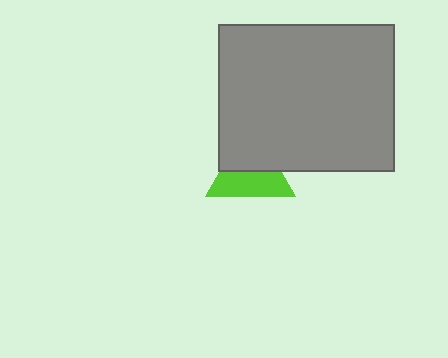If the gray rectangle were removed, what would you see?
You would see the complete lime triangle.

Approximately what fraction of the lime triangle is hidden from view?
Roughly 46% of the lime triangle is hidden behind the gray rectangle.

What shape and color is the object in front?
The object in front is a gray rectangle.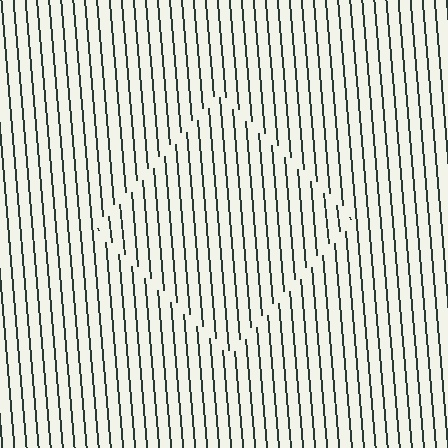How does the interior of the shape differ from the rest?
The interior of the shape contains the same grating, shifted by half a period — the contour is defined by the phase discontinuity where line-ends from the inner and outer gratings abut.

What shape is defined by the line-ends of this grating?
An illusory square. The interior of the shape contains the same grating, shifted by half a period — the contour is defined by the phase discontinuity where line-ends from the inner and outer gratings abut.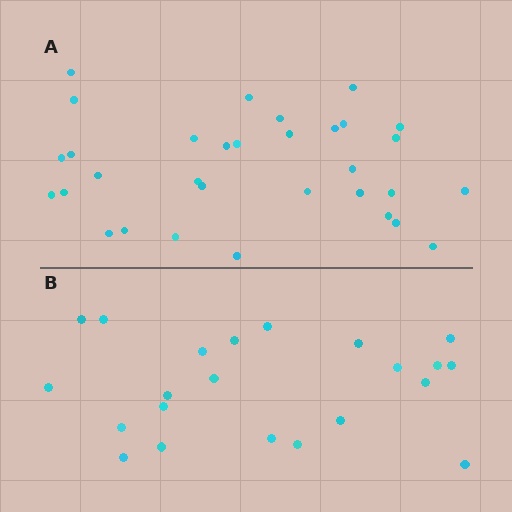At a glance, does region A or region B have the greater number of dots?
Region A (the top region) has more dots.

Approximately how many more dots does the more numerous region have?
Region A has roughly 10 or so more dots than region B.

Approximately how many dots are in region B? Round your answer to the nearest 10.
About 20 dots. (The exact count is 22, which rounds to 20.)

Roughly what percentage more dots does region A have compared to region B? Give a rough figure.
About 45% more.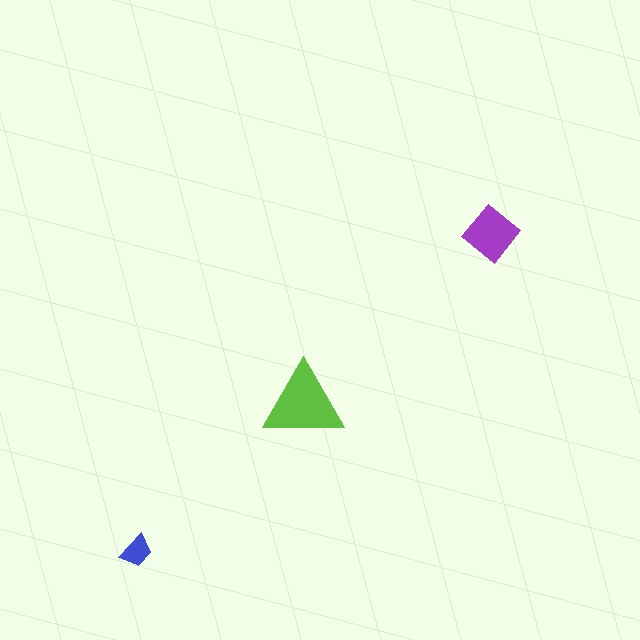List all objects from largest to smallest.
The lime triangle, the purple diamond, the blue trapezoid.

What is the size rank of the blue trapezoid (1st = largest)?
3rd.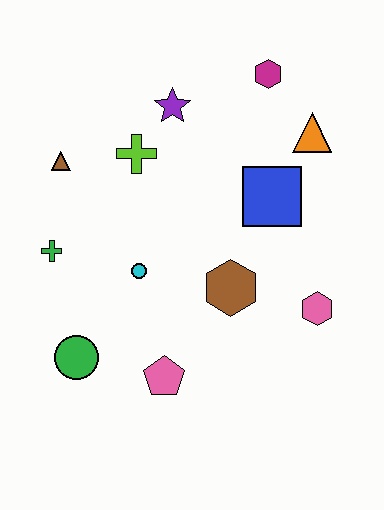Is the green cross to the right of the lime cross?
No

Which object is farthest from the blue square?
The green circle is farthest from the blue square.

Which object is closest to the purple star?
The lime cross is closest to the purple star.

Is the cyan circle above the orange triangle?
No